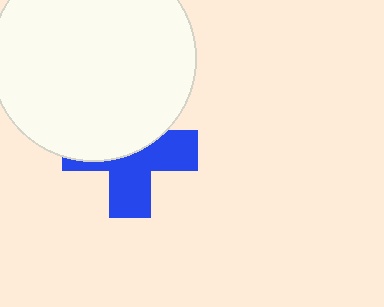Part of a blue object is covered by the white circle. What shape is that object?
It is a cross.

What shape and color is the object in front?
The object in front is a white circle.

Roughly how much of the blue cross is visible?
About half of it is visible (roughly 52%).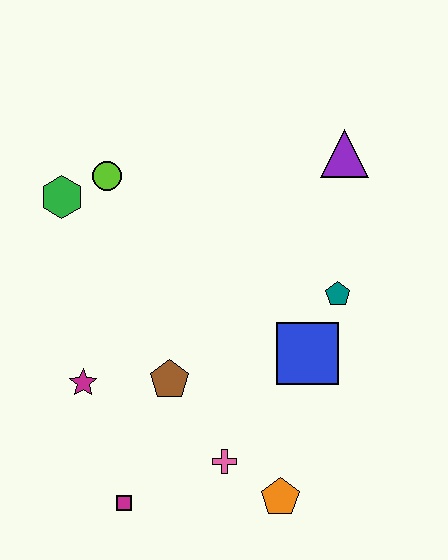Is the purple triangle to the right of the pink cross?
Yes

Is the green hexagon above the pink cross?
Yes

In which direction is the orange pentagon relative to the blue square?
The orange pentagon is below the blue square.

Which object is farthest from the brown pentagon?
The purple triangle is farthest from the brown pentagon.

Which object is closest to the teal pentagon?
The blue square is closest to the teal pentagon.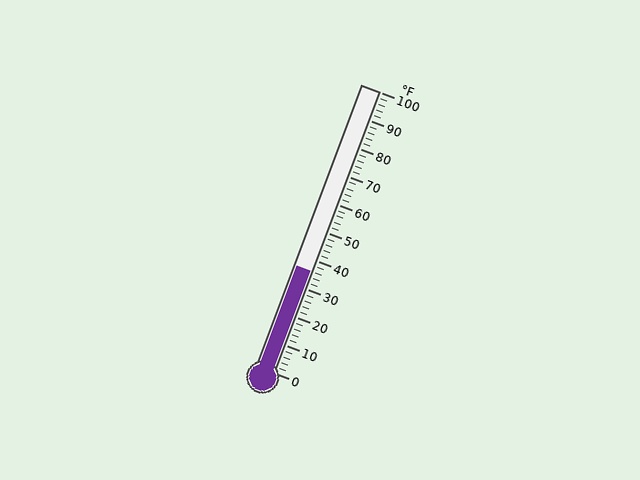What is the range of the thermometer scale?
The thermometer scale ranges from 0°F to 100°F.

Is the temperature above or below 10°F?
The temperature is above 10°F.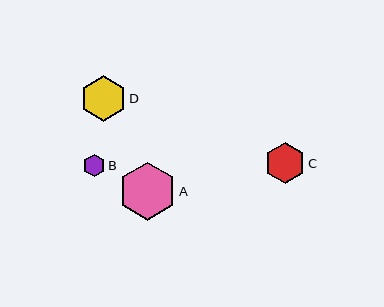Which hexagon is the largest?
Hexagon A is the largest with a size of approximately 58 pixels.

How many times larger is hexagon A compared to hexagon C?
Hexagon A is approximately 1.4 times the size of hexagon C.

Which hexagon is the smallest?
Hexagon B is the smallest with a size of approximately 22 pixels.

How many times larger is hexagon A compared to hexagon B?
Hexagon A is approximately 2.6 times the size of hexagon B.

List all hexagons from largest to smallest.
From largest to smallest: A, D, C, B.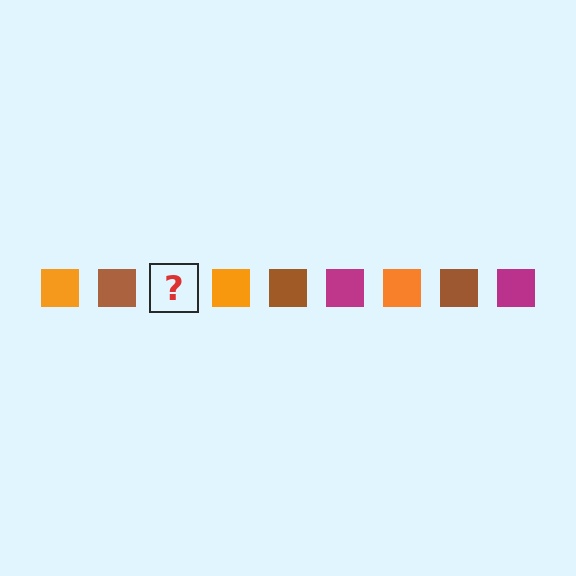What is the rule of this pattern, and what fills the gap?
The rule is that the pattern cycles through orange, brown, magenta squares. The gap should be filled with a magenta square.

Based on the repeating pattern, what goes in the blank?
The blank should be a magenta square.